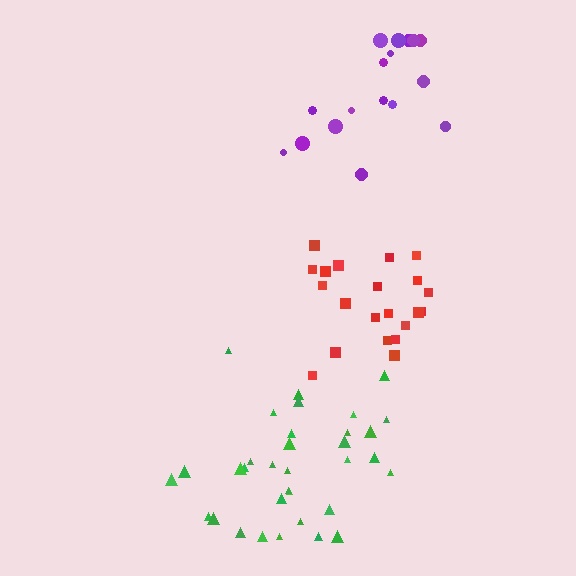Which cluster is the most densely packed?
Red.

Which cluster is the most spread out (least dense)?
Purple.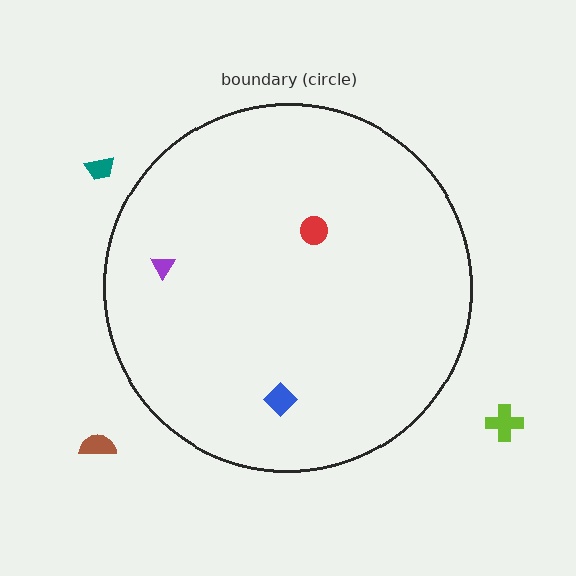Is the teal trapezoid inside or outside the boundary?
Outside.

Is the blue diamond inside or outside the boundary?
Inside.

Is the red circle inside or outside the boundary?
Inside.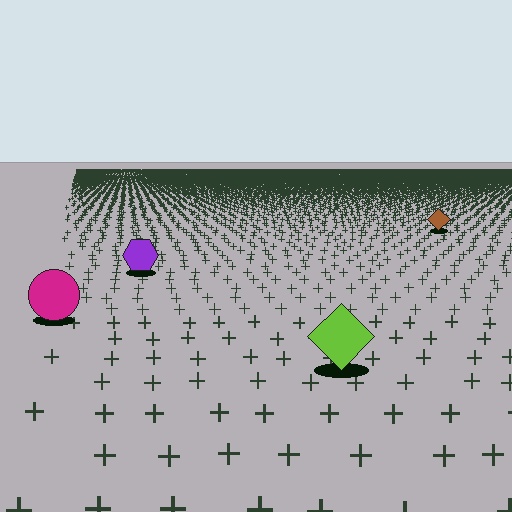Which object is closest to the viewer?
The lime diamond is closest. The texture marks near it are larger and more spread out.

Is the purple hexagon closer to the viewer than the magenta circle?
No. The magenta circle is closer — you can tell from the texture gradient: the ground texture is coarser near it.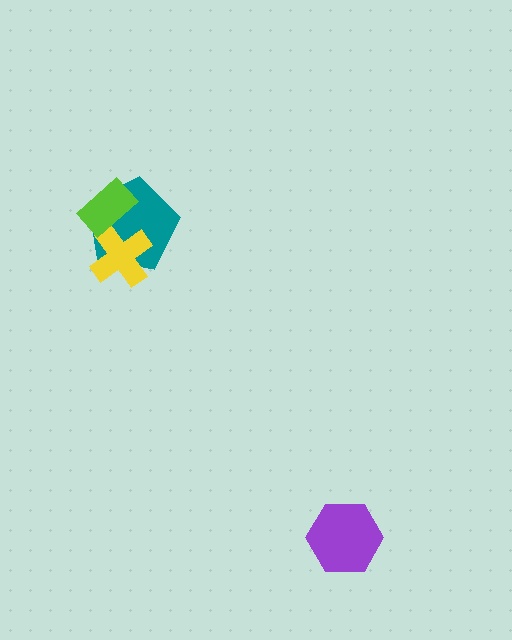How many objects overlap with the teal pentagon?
2 objects overlap with the teal pentagon.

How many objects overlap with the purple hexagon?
0 objects overlap with the purple hexagon.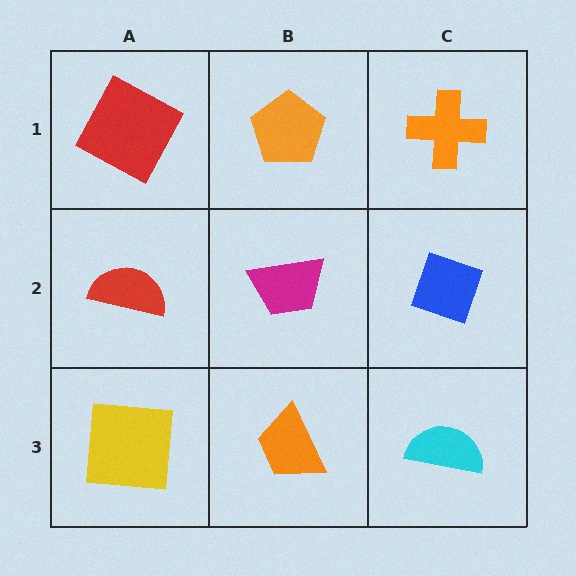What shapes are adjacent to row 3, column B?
A magenta trapezoid (row 2, column B), a yellow square (row 3, column A), a cyan semicircle (row 3, column C).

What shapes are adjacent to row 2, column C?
An orange cross (row 1, column C), a cyan semicircle (row 3, column C), a magenta trapezoid (row 2, column B).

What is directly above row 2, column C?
An orange cross.